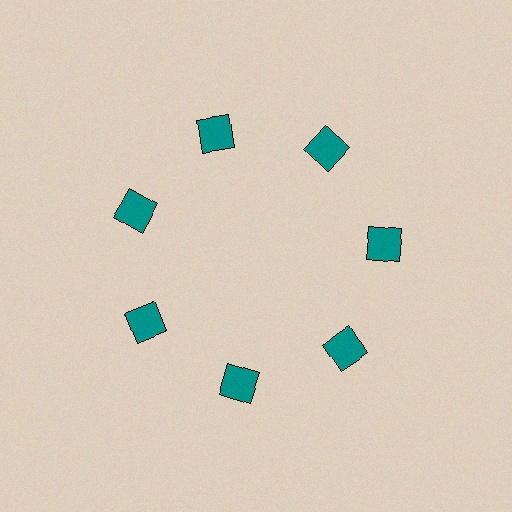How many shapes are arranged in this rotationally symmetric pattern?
There are 7 shapes, arranged in 7 groups of 1.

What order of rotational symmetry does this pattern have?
This pattern has 7-fold rotational symmetry.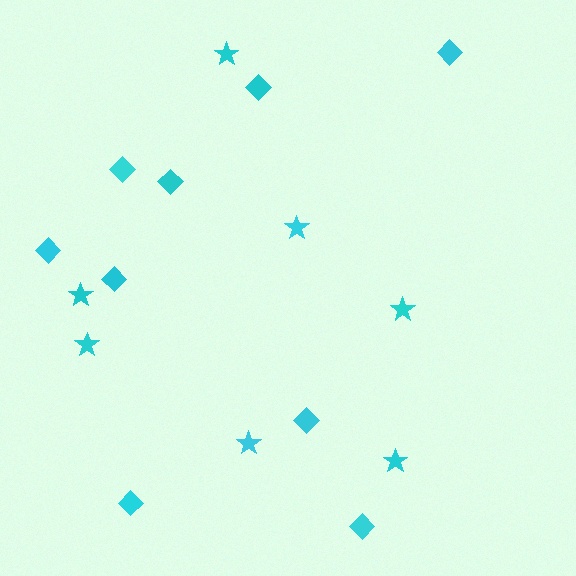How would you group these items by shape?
There are 2 groups: one group of diamonds (9) and one group of stars (7).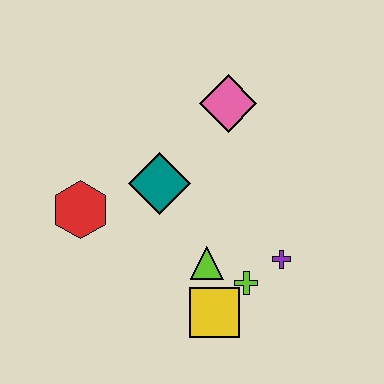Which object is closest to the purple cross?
The lime cross is closest to the purple cross.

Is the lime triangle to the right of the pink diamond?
No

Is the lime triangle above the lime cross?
Yes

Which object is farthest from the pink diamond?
The yellow square is farthest from the pink diamond.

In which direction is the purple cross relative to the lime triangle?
The purple cross is to the right of the lime triangle.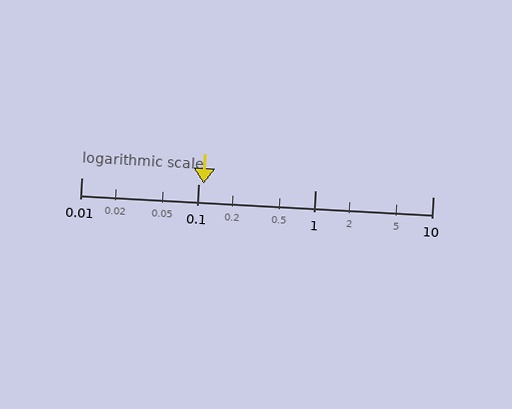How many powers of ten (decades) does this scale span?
The scale spans 3 decades, from 0.01 to 10.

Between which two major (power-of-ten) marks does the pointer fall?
The pointer is between 0.1 and 1.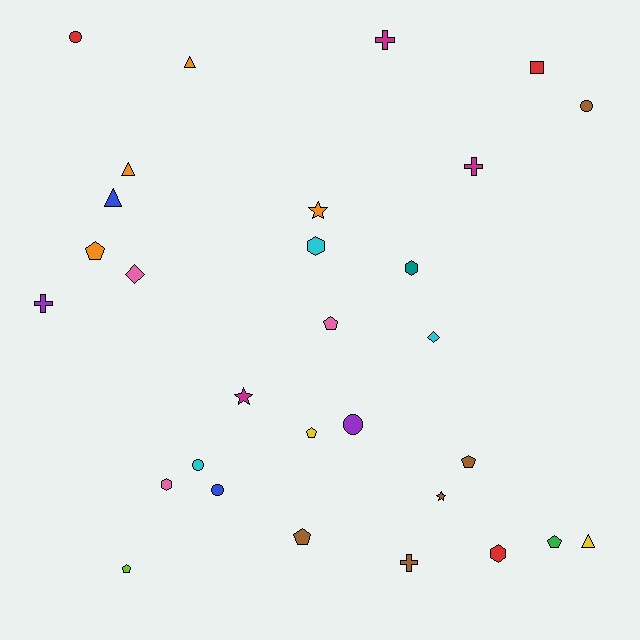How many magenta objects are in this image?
There are 3 magenta objects.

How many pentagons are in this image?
There are 7 pentagons.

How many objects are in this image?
There are 30 objects.